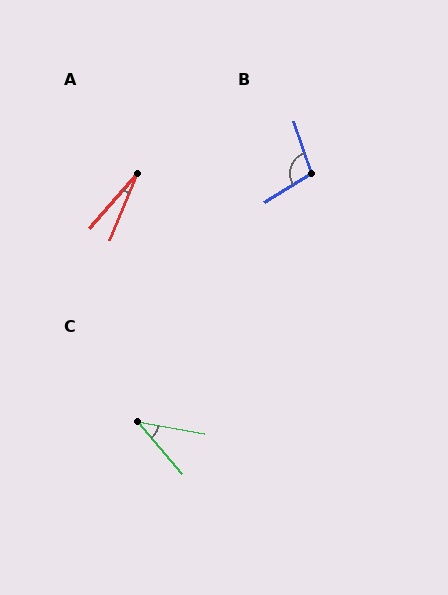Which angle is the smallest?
A, at approximately 19 degrees.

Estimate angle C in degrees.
Approximately 39 degrees.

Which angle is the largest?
B, at approximately 104 degrees.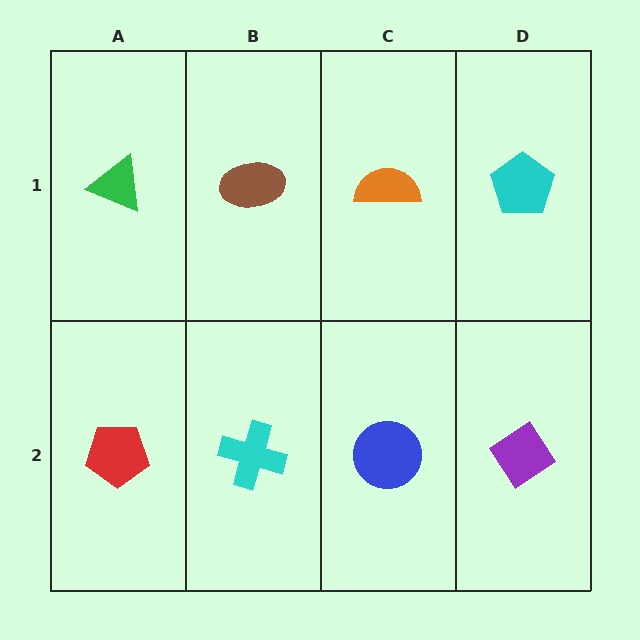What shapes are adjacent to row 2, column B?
A brown ellipse (row 1, column B), a red pentagon (row 2, column A), a blue circle (row 2, column C).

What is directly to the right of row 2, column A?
A cyan cross.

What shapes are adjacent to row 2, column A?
A green triangle (row 1, column A), a cyan cross (row 2, column B).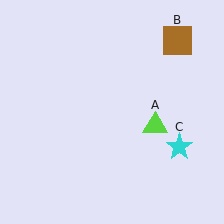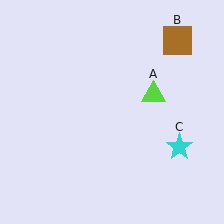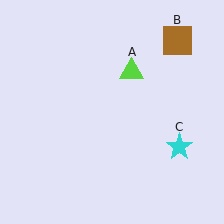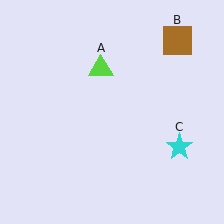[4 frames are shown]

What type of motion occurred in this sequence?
The lime triangle (object A) rotated counterclockwise around the center of the scene.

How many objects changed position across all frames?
1 object changed position: lime triangle (object A).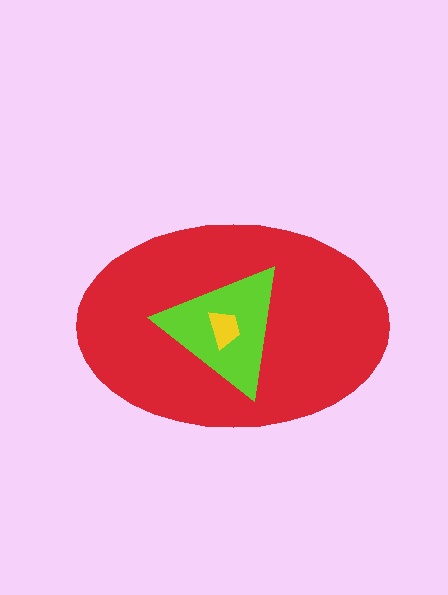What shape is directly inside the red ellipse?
The lime triangle.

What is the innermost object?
The yellow trapezoid.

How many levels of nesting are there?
3.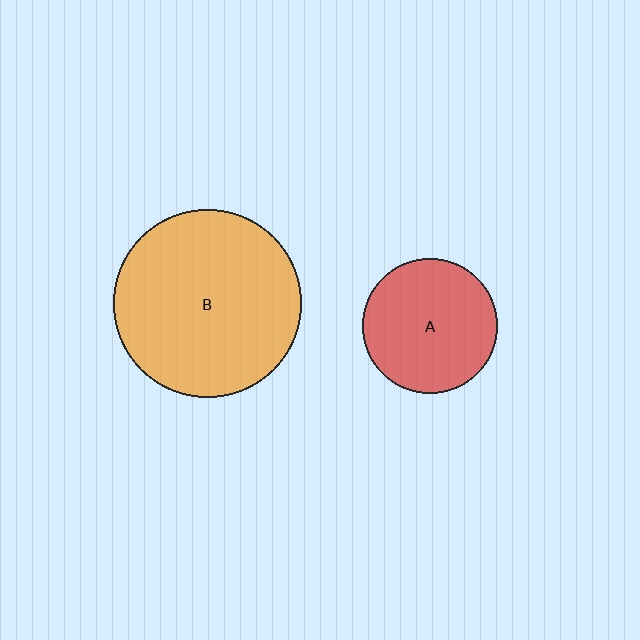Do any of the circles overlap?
No, none of the circles overlap.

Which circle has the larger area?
Circle B (orange).